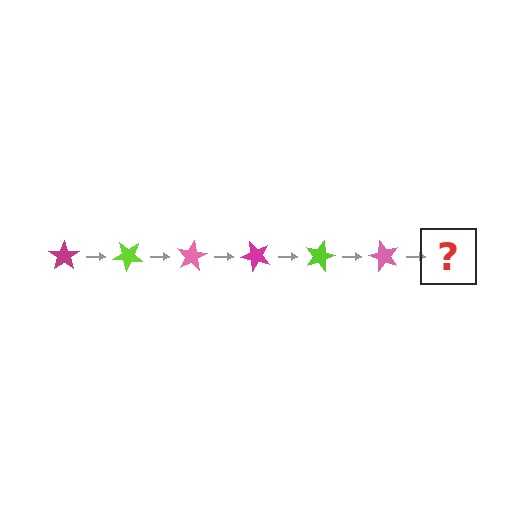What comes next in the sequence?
The next element should be a magenta star, rotated 240 degrees from the start.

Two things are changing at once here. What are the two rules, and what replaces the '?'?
The two rules are that it rotates 40 degrees each step and the color cycles through magenta, lime, and pink. The '?' should be a magenta star, rotated 240 degrees from the start.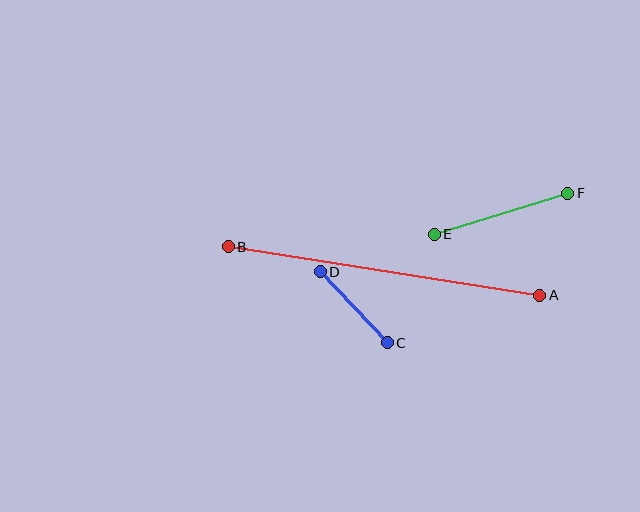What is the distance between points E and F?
The distance is approximately 140 pixels.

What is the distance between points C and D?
The distance is approximately 98 pixels.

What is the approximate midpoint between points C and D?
The midpoint is at approximately (354, 307) pixels.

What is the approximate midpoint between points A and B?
The midpoint is at approximately (384, 271) pixels.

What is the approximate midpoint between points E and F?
The midpoint is at approximately (501, 214) pixels.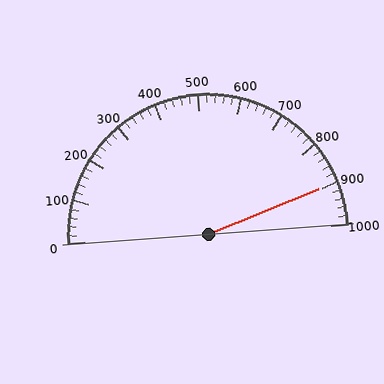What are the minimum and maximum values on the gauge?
The gauge ranges from 0 to 1000.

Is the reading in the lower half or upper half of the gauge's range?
The reading is in the upper half of the range (0 to 1000).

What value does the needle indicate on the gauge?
The needle indicates approximately 900.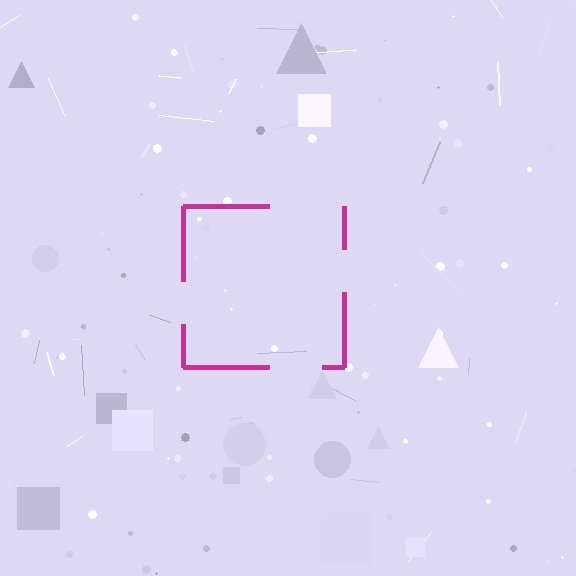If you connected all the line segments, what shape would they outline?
They would outline a square.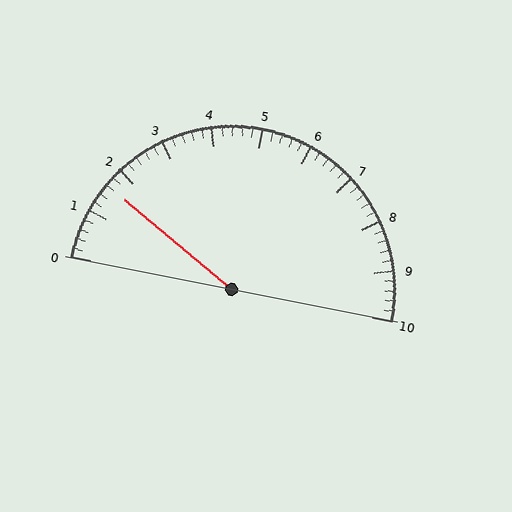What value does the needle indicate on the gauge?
The needle indicates approximately 1.6.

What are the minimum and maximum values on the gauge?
The gauge ranges from 0 to 10.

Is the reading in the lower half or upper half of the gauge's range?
The reading is in the lower half of the range (0 to 10).